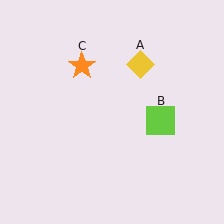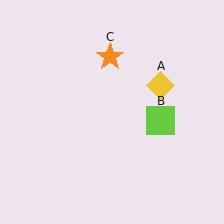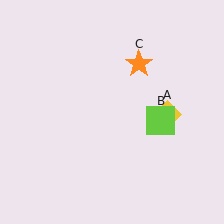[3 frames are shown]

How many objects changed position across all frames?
2 objects changed position: yellow diamond (object A), orange star (object C).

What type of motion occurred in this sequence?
The yellow diamond (object A), orange star (object C) rotated clockwise around the center of the scene.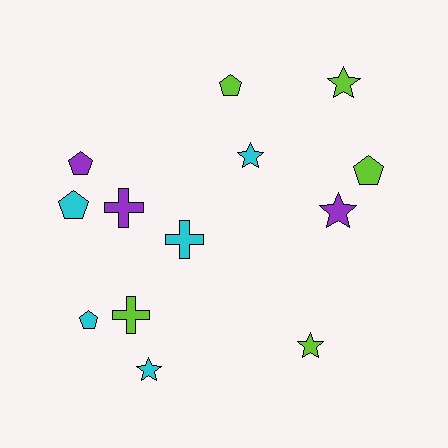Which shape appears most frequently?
Pentagon, with 5 objects.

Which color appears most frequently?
Lime, with 5 objects.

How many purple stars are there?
There is 1 purple star.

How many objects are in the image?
There are 13 objects.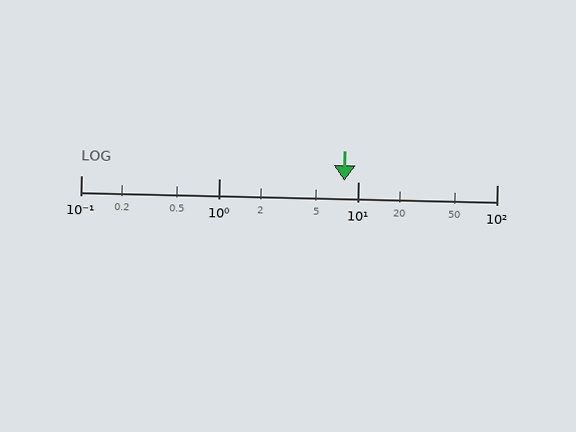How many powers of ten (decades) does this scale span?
The scale spans 3 decades, from 0.1 to 100.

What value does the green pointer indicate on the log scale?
The pointer indicates approximately 7.9.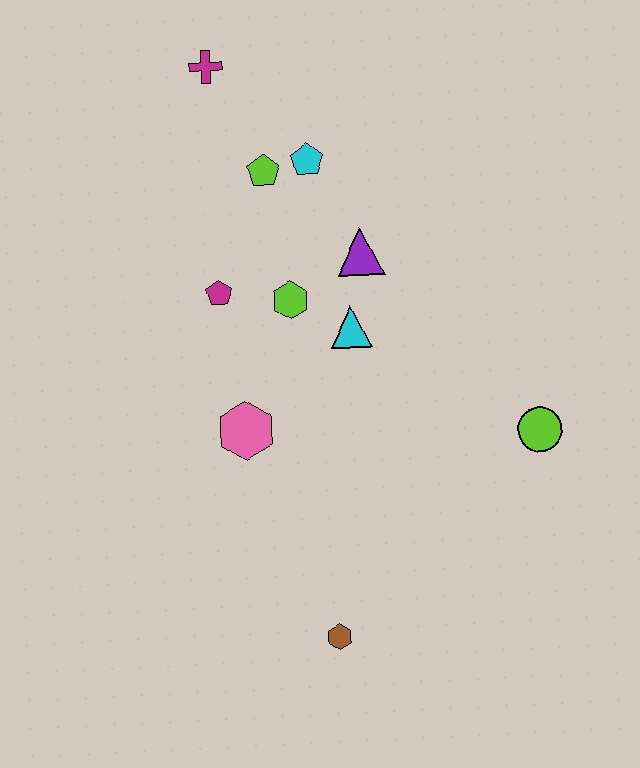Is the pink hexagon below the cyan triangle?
Yes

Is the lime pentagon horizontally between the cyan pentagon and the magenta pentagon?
Yes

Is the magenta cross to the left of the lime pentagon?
Yes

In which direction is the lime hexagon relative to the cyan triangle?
The lime hexagon is to the left of the cyan triangle.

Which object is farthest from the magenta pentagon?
The brown hexagon is farthest from the magenta pentagon.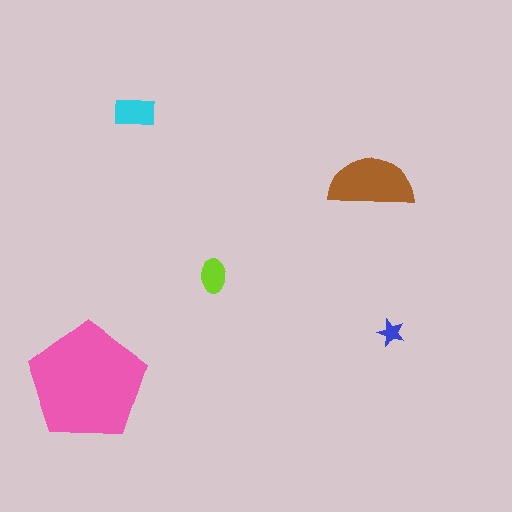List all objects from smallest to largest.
The blue star, the lime ellipse, the cyan rectangle, the brown semicircle, the pink pentagon.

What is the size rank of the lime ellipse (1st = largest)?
4th.